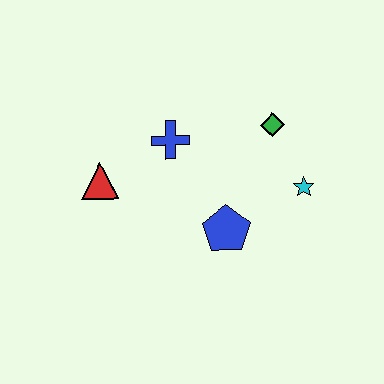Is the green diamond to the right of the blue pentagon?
Yes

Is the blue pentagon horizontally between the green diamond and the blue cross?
Yes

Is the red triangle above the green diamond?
No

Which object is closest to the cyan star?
The green diamond is closest to the cyan star.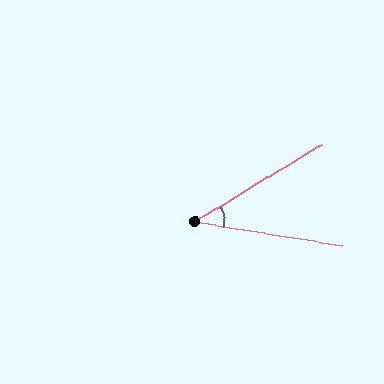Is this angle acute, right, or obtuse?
It is acute.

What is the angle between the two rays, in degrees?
Approximately 41 degrees.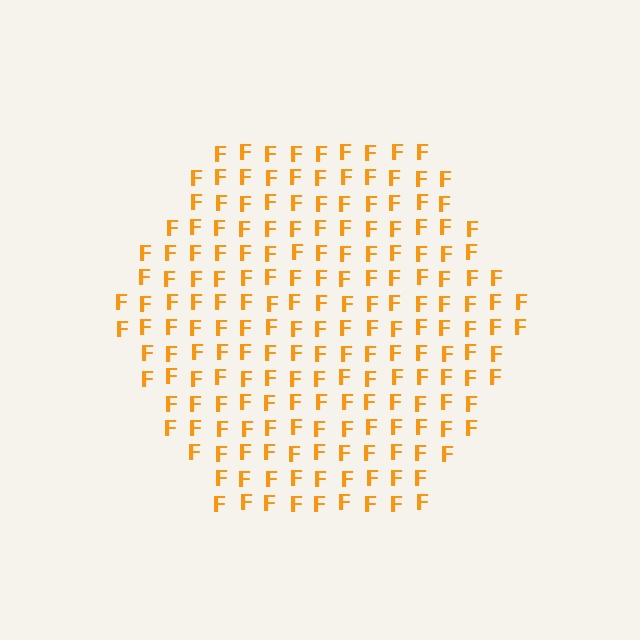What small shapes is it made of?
It is made of small letter F's.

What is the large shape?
The large shape is a hexagon.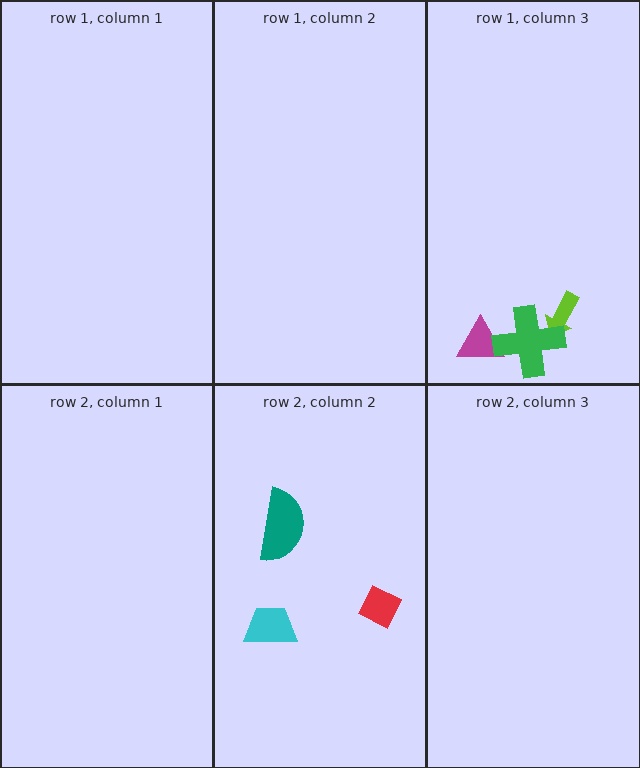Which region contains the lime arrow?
The row 1, column 3 region.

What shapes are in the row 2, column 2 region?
The cyan trapezoid, the teal semicircle, the red diamond.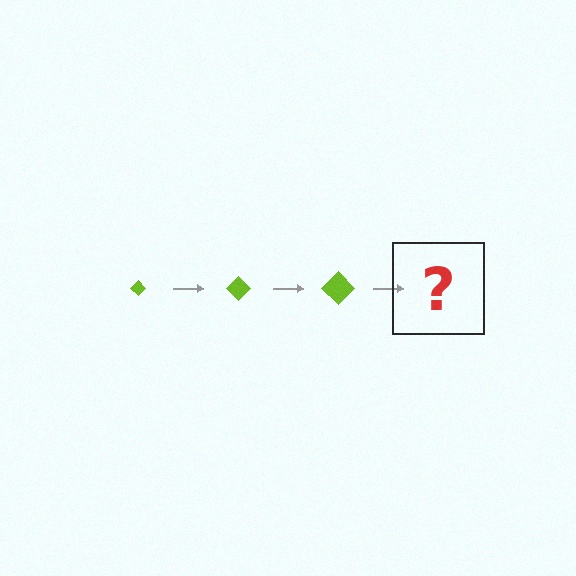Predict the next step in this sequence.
The next step is a lime diamond, larger than the previous one.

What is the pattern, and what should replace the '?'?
The pattern is that the diamond gets progressively larger each step. The '?' should be a lime diamond, larger than the previous one.